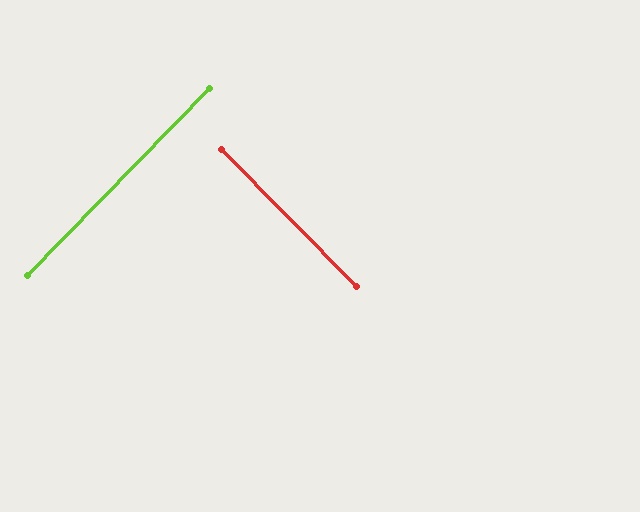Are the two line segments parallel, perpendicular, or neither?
Perpendicular — they meet at approximately 89°.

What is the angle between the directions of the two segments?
Approximately 89 degrees.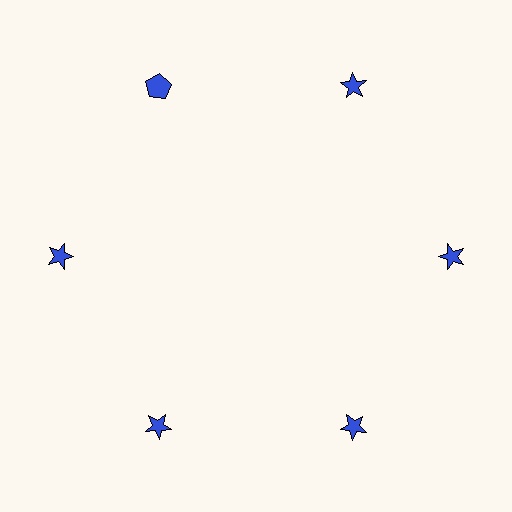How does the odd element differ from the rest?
It has a different shape: pentagon instead of star.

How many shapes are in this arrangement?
There are 6 shapes arranged in a ring pattern.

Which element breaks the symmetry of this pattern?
The blue pentagon at roughly the 11 o'clock position breaks the symmetry. All other shapes are blue stars.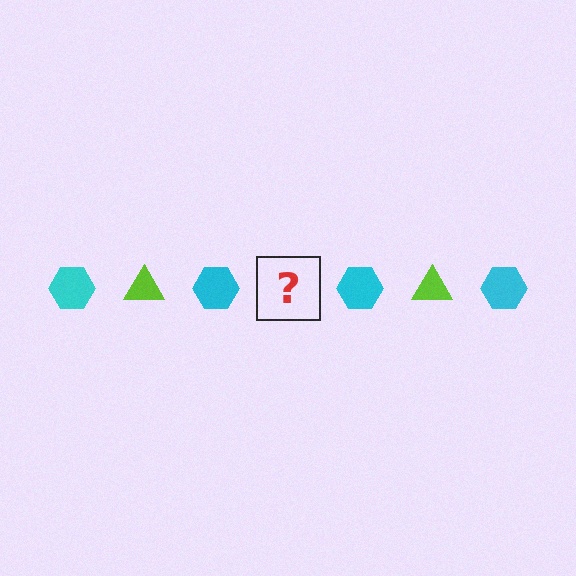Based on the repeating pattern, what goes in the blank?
The blank should be a lime triangle.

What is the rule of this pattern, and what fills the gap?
The rule is that the pattern alternates between cyan hexagon and lime triangle. The gap should be filled with a lime triangle.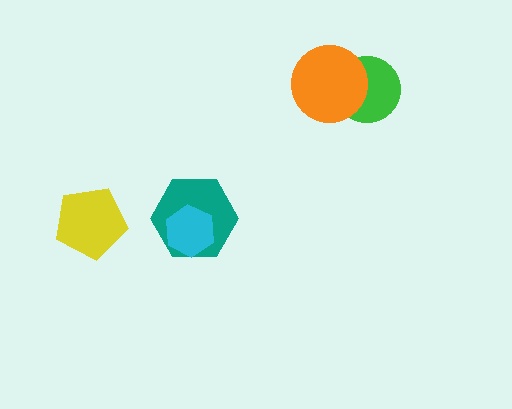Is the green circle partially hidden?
Yes, it is partially covered by another shape.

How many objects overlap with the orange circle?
1 object overlaps with the orange circle.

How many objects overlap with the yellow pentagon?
0 objects overlap with the yellow pentagon.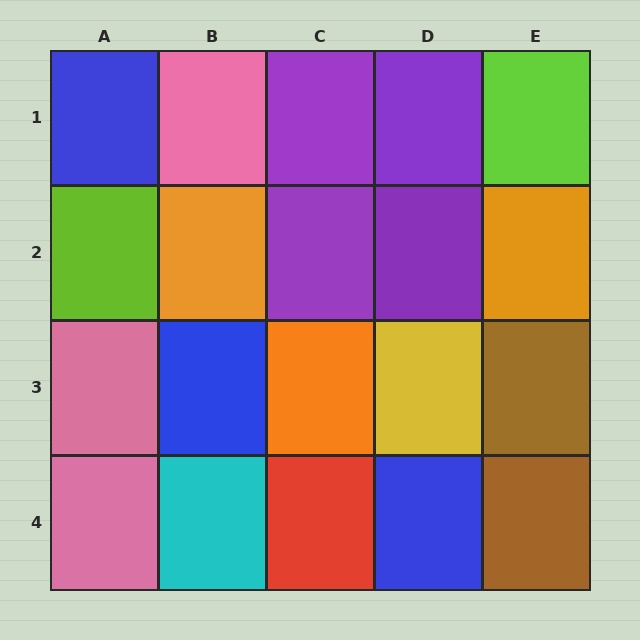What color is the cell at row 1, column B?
Pink.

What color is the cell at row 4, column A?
Pink.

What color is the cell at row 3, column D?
Yellow.